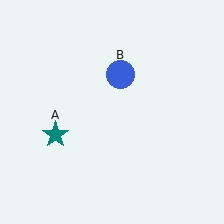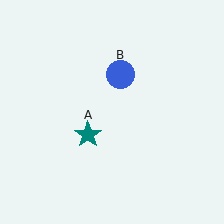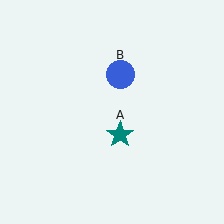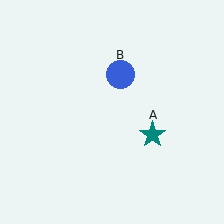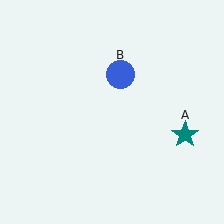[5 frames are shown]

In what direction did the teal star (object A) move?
The teal star (object A) moved right.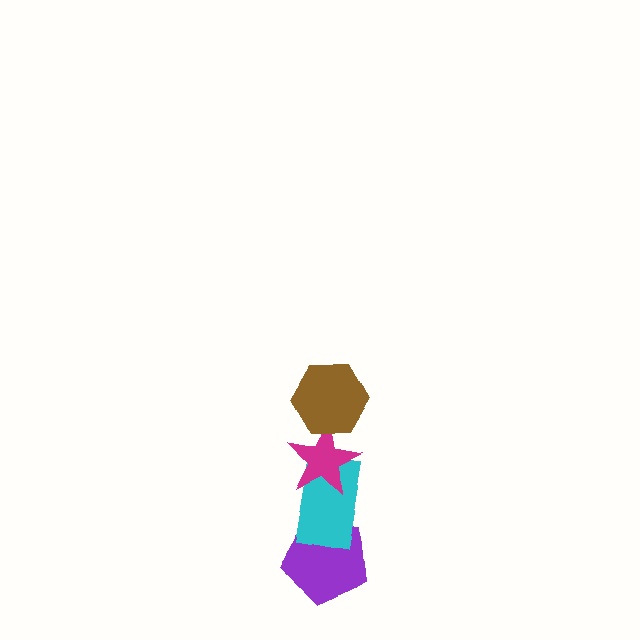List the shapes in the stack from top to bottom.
From top to bottom: the brown hexagon, the magenta star, the cyan rectangle, the purple pentagon.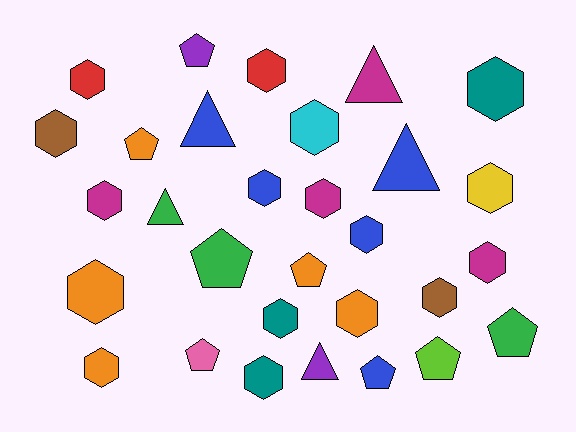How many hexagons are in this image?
There are 17 hexagons.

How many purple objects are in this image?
There are 2 purple objects.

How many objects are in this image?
There are 30 objects.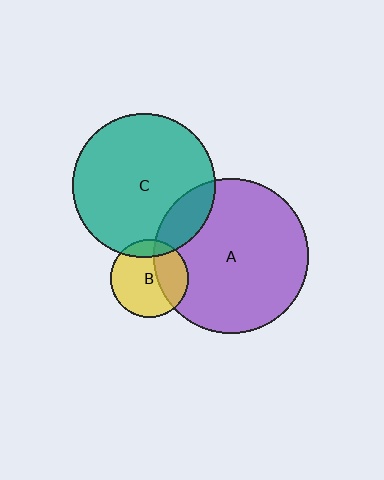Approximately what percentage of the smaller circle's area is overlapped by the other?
Approximately 35%.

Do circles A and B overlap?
Yes.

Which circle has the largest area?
Circle A (purple).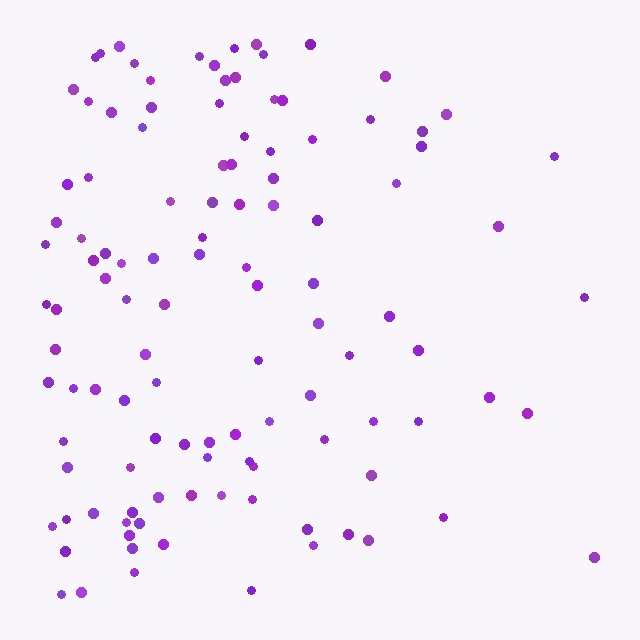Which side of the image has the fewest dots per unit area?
The right.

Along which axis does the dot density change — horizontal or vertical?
Horizontal.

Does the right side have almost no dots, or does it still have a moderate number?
Still a moderate number, just noticeably fewer than the left.